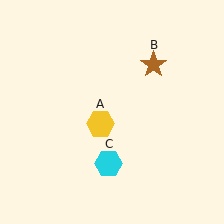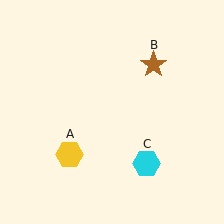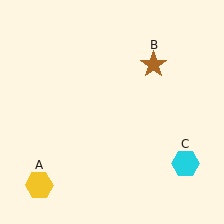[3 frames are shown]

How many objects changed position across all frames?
2 objects changed position: yellow hexagon (object A), cyan hexagon (object C).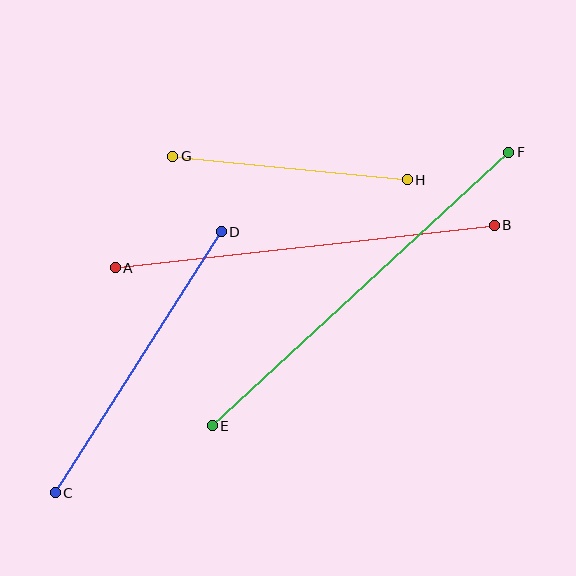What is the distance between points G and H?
The distance is approximately 236 pixels.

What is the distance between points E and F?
The distance is approximately 403 pixels.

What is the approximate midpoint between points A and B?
The midpoint is at approximately (305, 247) pixels.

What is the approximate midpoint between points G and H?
The midpoint is at approximately (290, 168) pixels.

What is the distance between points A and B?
The distance is approximately 381 pixels.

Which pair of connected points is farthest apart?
Points E and F are farthest apart.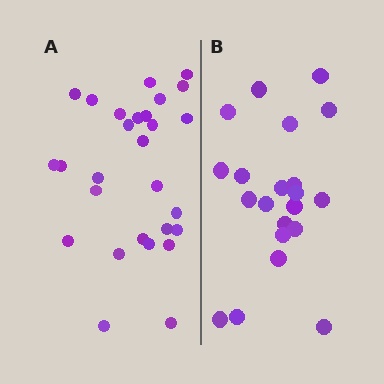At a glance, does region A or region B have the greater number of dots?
Region A (the left region) has more dots.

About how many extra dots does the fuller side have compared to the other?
Region A has roughly 8 or so more dots than region B.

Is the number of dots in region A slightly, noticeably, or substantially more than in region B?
Region A has noticeably more, but not dramatically so. The ratio is roughly 1.3 to 1.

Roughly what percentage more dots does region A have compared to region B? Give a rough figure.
About 35% more.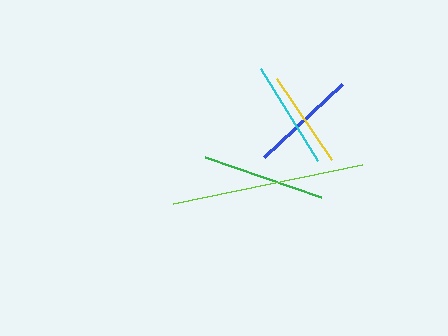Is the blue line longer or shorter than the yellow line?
The blue line is longer than the yellow line.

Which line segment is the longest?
The lime line is the longest at approximately 193 pixels.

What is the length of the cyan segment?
The cyan segment is approximately 109 pixels long.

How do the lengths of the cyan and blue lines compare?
The cyan and blue lines are approximately the same length.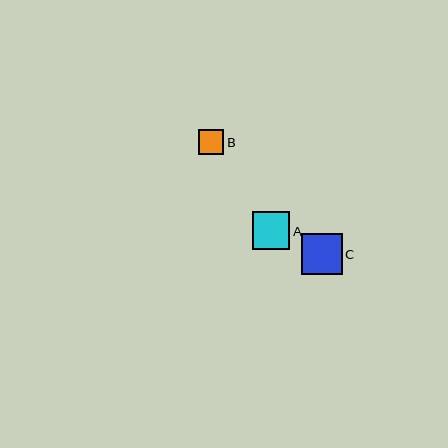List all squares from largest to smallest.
From largest to smallest: C, A, B.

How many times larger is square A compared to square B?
Square A is approximately 1.5 times the size of square B.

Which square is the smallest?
Square B is the smallest with a size of approximately 25 pixels.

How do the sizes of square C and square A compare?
Square C and square A are approximately the same size.